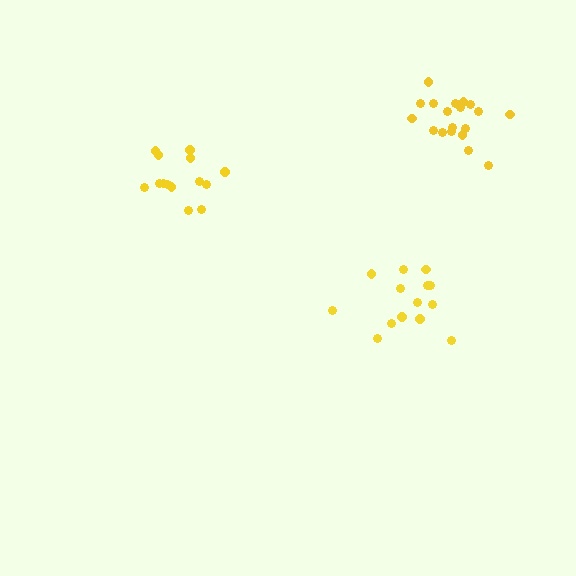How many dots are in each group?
Group 1: 14 dots, Group 2: 19 dots, Group 3: 14 dots (47 total).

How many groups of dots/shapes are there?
There are 3 groups.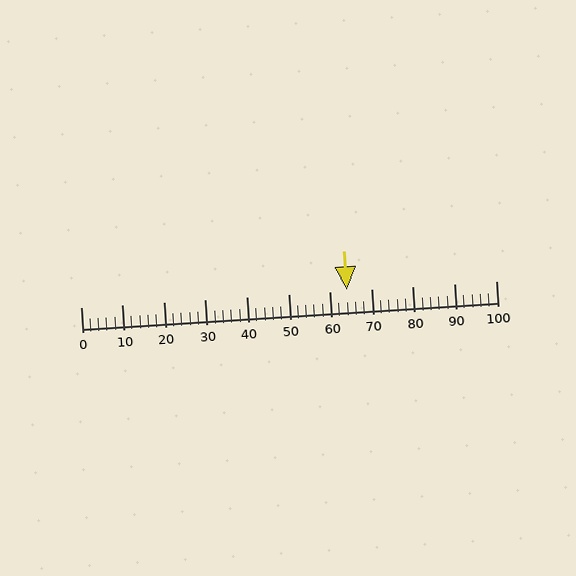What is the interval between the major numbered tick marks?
The major tick marks are spaced 10 units apart.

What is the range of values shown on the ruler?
The ruler shows values from 0 to 100.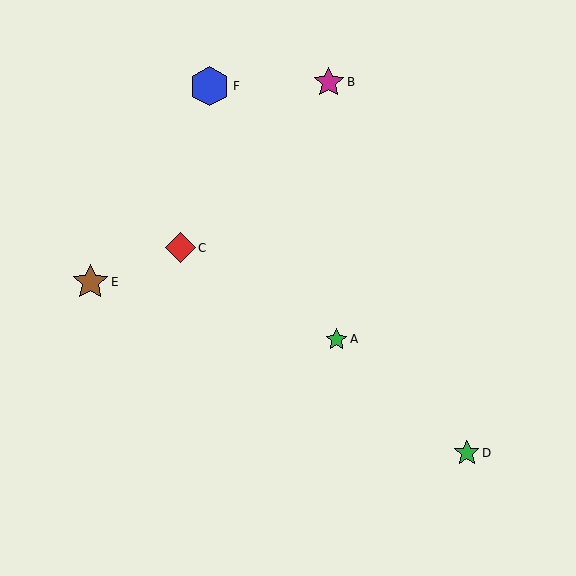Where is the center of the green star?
The center of the green star is at (336, 339).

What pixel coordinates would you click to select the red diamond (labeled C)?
Click at (181, 248) to select the red diamond C.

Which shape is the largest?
The blue hexagon (labeled F) is the largest.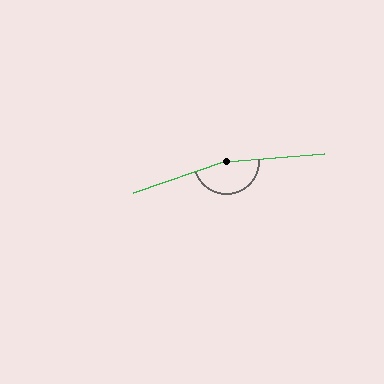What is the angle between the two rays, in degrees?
Approximately 166 degrees.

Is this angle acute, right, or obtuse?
It is obtuse.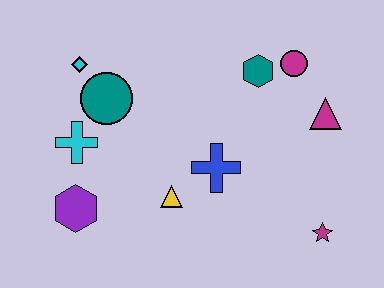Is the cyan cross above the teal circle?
No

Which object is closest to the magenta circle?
The teal hexagon is closest to the magenta circle.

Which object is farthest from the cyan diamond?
The magenta star is farthest from the cyan diamond.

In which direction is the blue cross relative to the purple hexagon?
The blue cross is to the right of the purple hexagon.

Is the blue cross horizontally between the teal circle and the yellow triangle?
No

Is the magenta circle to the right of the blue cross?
Yes